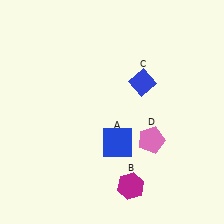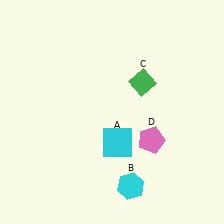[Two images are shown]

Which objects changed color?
A changed from blue to cyan. B changed from magenta to cyan. C changed from blue to green.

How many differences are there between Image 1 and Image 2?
There are 3 differences between the two images.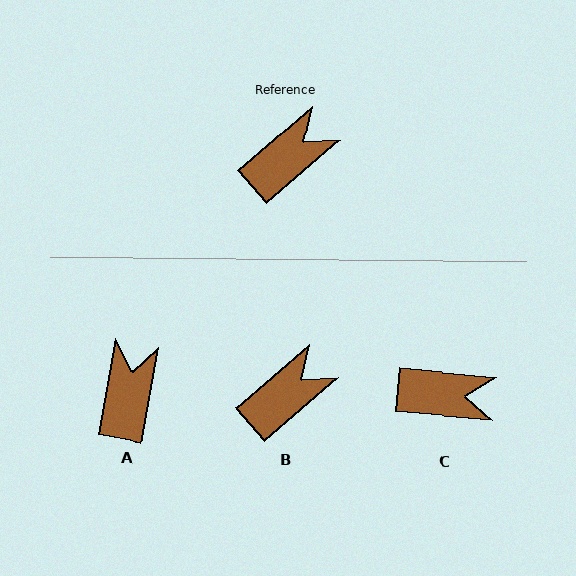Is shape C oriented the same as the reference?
No, it is off by about 46 degrees.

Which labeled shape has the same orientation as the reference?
B.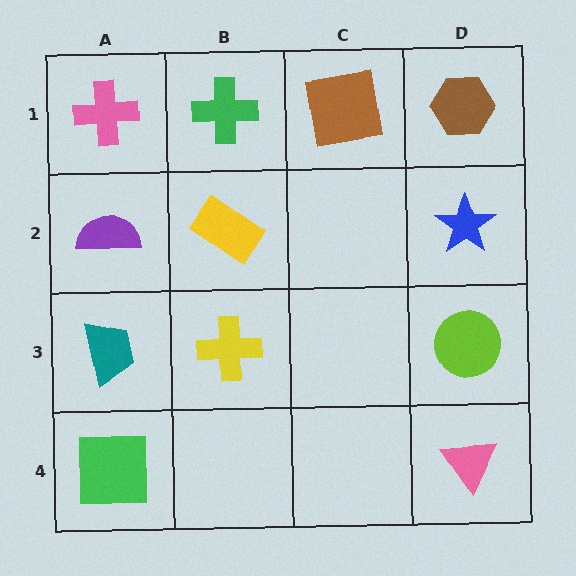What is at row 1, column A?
A pink cross.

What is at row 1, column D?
A brown hexagon.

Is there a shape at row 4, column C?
No, that cell is empty.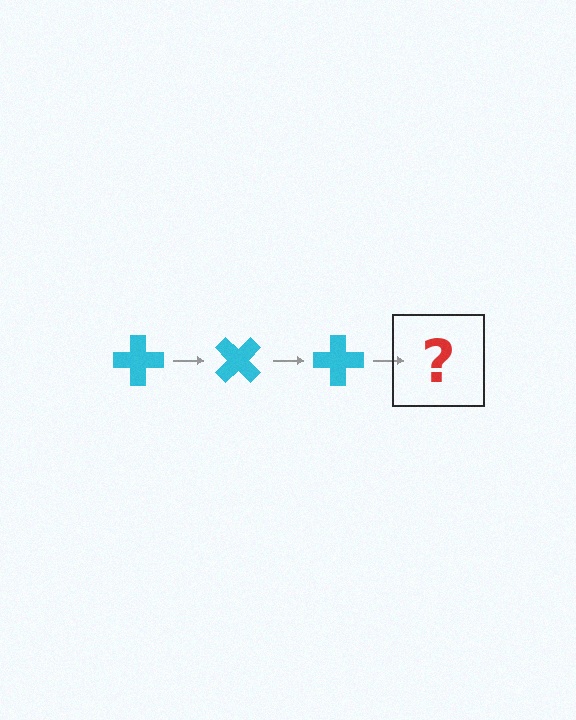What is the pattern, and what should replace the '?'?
The pattern is that the cross rotates 45 degrees each step. The '?' should be a cyan cross rotated 135 degrees.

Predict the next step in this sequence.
The next step is a cyan cross rotated 135 degrees.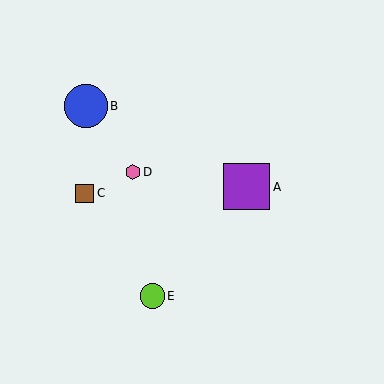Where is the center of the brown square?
The center of the brown square is at (85, 193).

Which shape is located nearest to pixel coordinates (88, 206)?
The brown square (labeled C) at (85, 193) is nearest to that location.